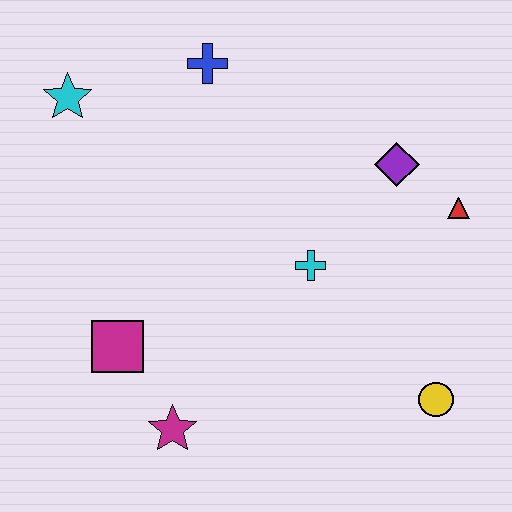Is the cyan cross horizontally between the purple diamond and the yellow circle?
No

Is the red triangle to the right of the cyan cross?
Yes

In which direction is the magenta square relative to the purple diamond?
The magenta square is to the left of the purple diamond.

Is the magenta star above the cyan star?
No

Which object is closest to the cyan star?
The blue cross is closest to the cyan star.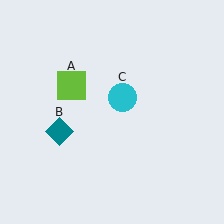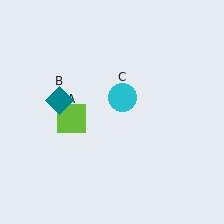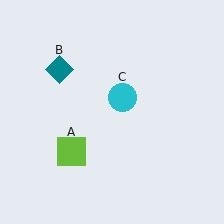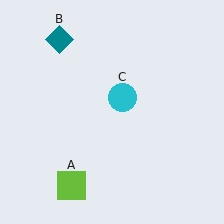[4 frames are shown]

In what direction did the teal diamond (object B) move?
The teal diamond (object B) moved up.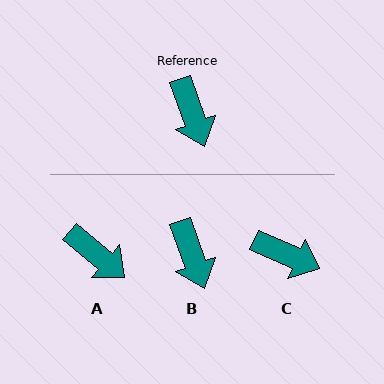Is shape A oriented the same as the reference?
No, it is off by about 30 degrees.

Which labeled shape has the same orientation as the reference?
B.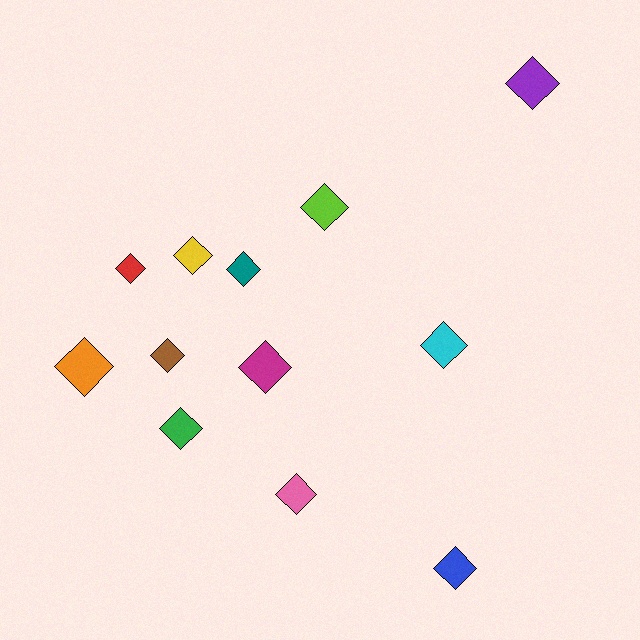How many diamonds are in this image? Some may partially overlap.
There are 12 diamonds.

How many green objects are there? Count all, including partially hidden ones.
There is 1 green object.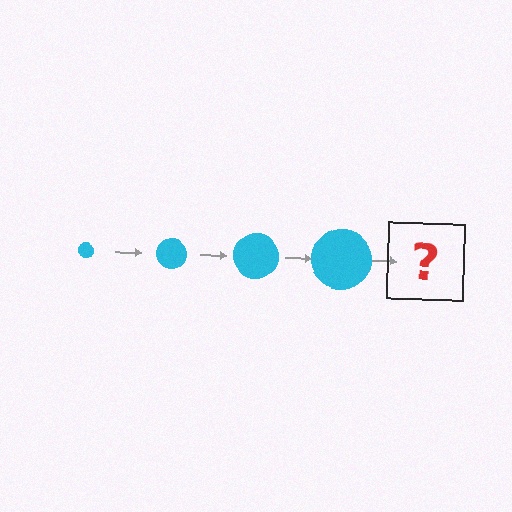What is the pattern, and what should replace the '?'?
The pattern is that the circle gets progressively larger each step. The '?' should be a cyan circle, larger than the previous one.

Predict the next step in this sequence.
The next step is a cyan circle, larger than the previous one.